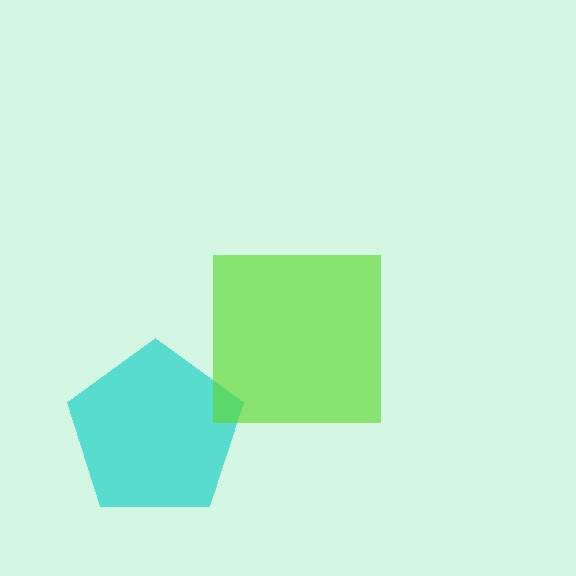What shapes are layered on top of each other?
The layered shapes are: a cyan pentagon, a lime square.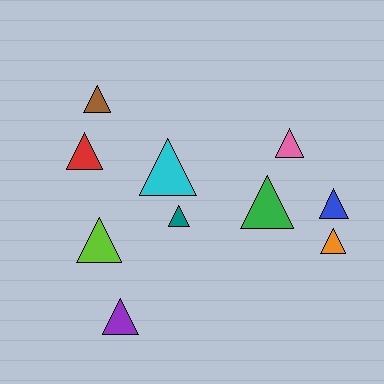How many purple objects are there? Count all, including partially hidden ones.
There is 1 purple object.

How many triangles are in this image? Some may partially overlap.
There are 10 triangles.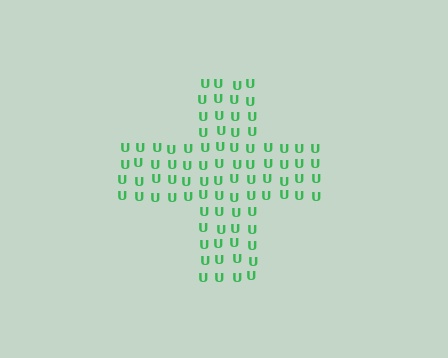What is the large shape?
The large shape is a cross.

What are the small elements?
The small elements are letter U's.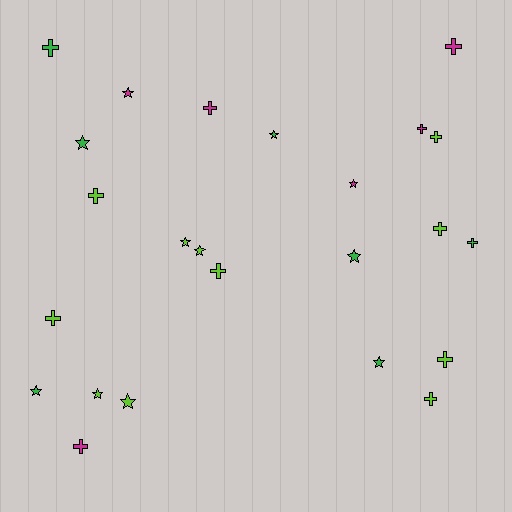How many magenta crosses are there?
There are 4 magenta crosses.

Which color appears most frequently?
Lime, with 11 objects.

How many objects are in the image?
There are 24 objects.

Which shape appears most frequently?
Cross, with 13 objects.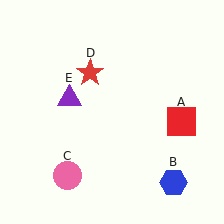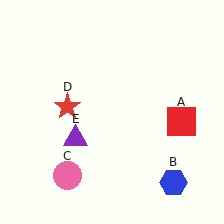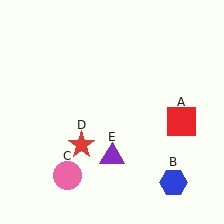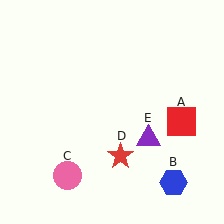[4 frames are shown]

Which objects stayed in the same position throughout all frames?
Red square (object A) and blue hexagon (object B) and pink circle (object C) remained stationary.